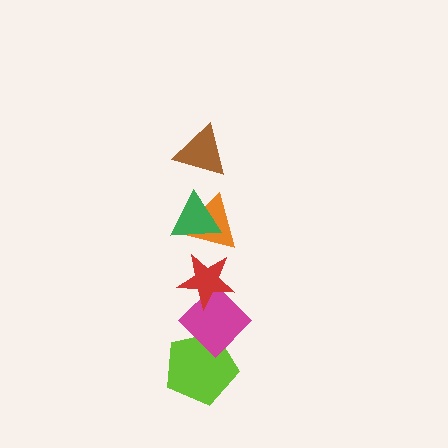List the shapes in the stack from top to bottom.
From top to bottom: the brown triangle, the green triangle, the orange triangle, the red star, the magenta diamond, the lime pentagon.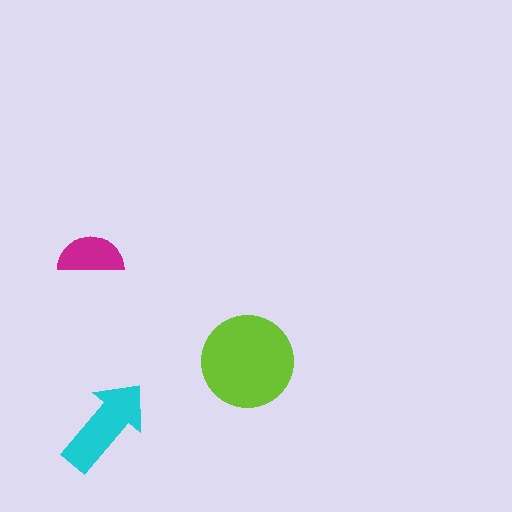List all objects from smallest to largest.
The magenta semicircle, the cyan arrow, the lime circle.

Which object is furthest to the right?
The lime circle is rightmost.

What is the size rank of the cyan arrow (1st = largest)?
2nd.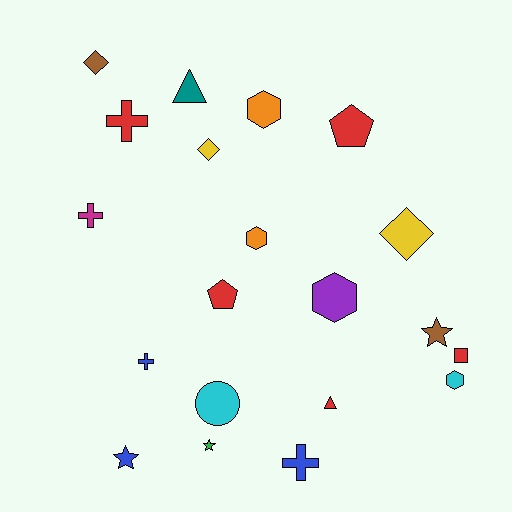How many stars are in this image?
There are 3 stars.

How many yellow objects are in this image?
There are 2 yellow objects.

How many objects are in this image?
There are 20 objects.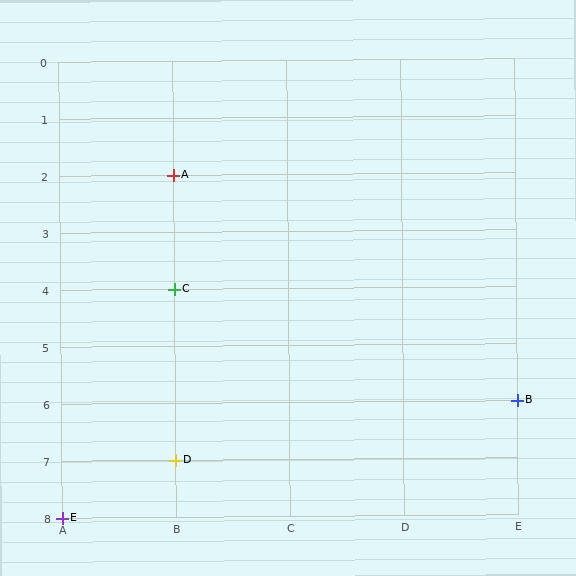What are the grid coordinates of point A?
Point A is at grid coordinates (B, 2).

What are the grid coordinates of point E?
Point E is at grid coordinates (A, 8).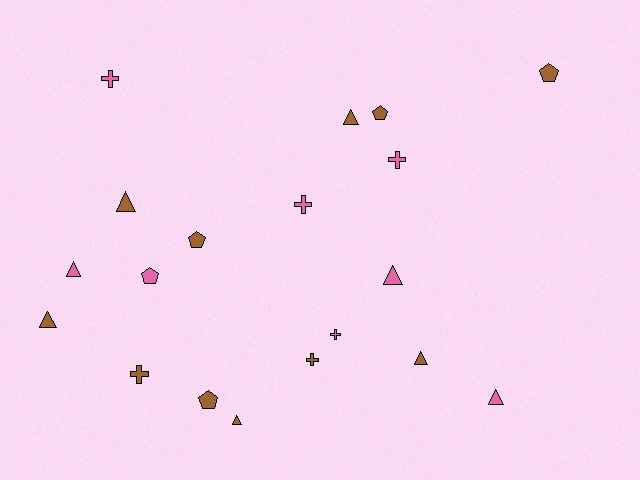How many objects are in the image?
There are 19 objects.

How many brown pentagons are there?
There are 4 brown pentagons.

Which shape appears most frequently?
Triangle, with 8 objects.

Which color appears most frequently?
Brown, with 11 objects.